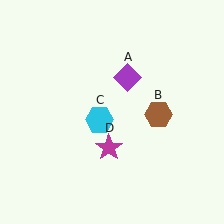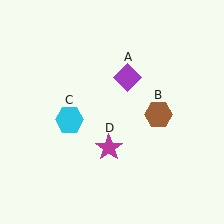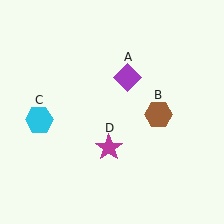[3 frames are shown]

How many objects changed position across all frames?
1 object changed position: cyan hexagon (object C).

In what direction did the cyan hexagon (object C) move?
The cyan hexagon (object C) moved left.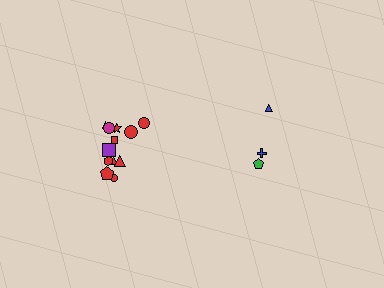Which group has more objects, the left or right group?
The left group.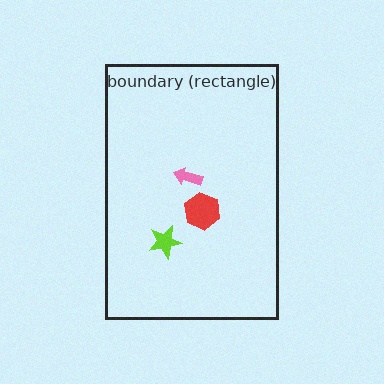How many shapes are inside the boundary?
3 inside, 0 outside.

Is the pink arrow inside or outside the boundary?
Inside.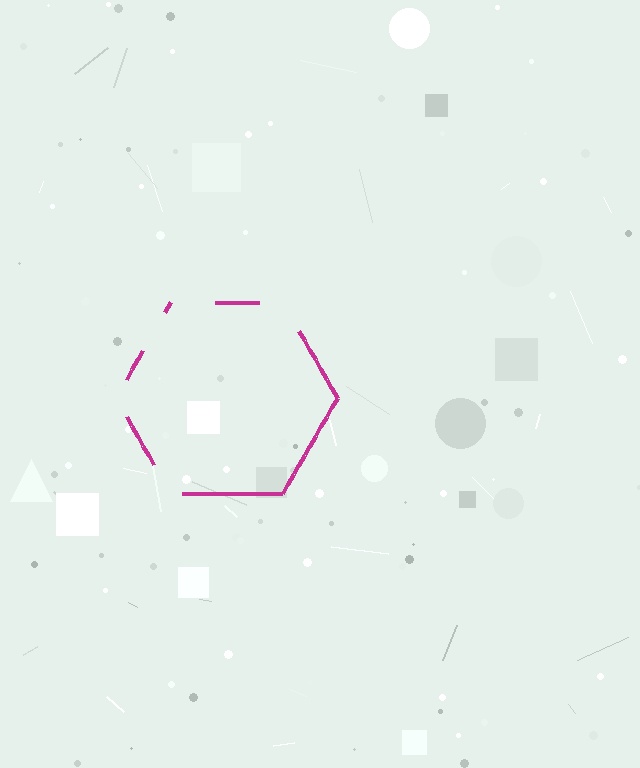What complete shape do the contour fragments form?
The contour fragments form a hexagon.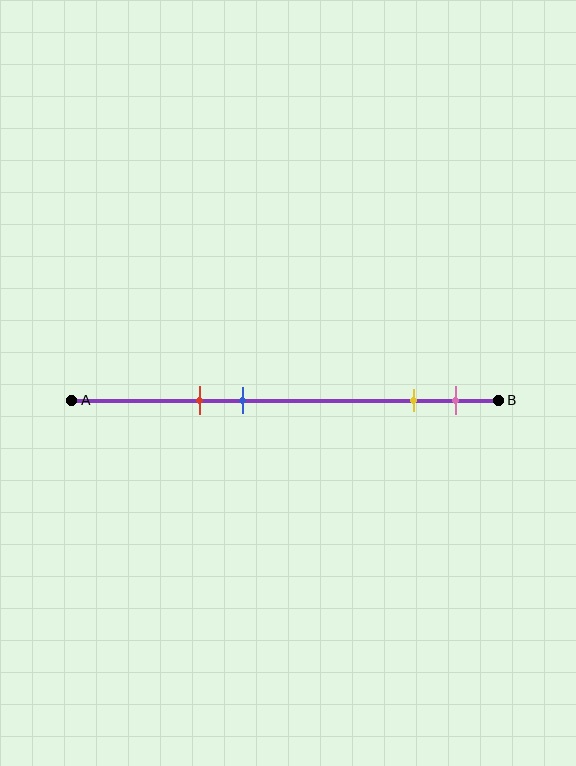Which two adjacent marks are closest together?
The yellow and pink marks are the closest adjacent pair.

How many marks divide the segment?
There are 4 marks dividing the segment.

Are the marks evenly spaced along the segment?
No, the marks are not evenly spaced.